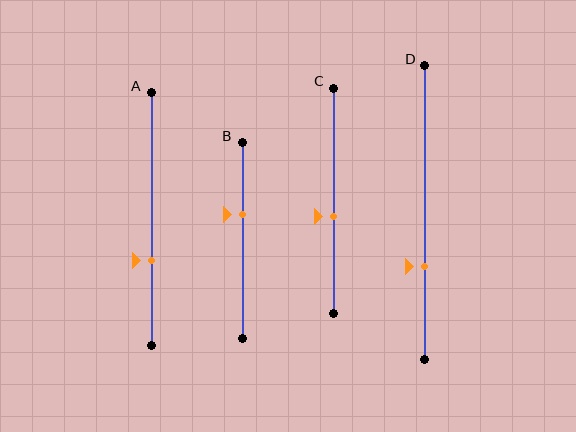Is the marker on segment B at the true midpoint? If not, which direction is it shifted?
No, the marker on segment B is shifted upward by about 13% of the segment length.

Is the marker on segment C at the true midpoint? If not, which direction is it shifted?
No, the marker on segment C is shifted downward by about 7% of the segment length.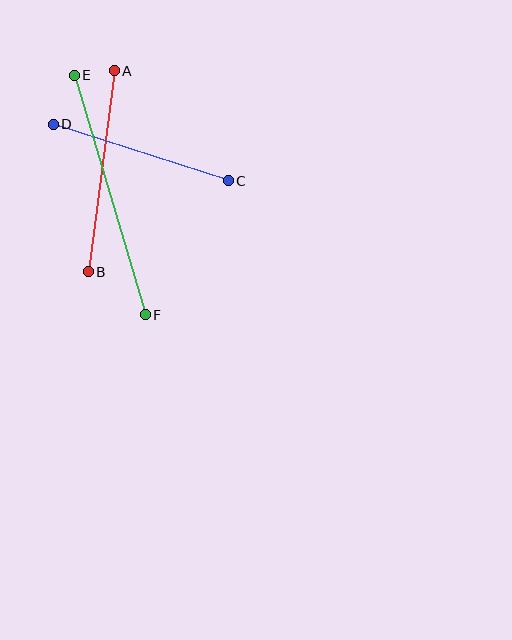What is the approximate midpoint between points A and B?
The midpoint is at approximately (101, 171) pixels.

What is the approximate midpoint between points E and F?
The midpoint is at approximately (110, 195) pixels.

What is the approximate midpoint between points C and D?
The midpoint is at approximately (141, 152) pixels.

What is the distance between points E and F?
The distance is approximately 250 pixels.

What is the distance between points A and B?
The distance is approximately 202 pixels.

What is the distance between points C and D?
The distance is approximately 184 pixels.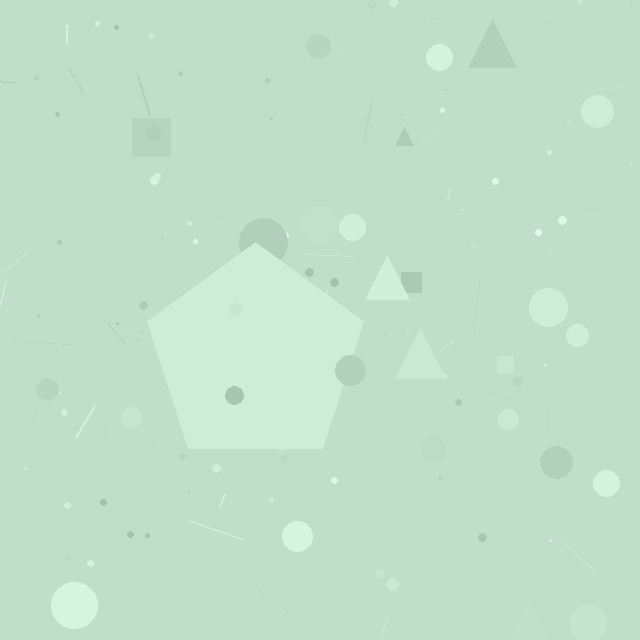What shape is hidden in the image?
A pentagon is hidden in the image.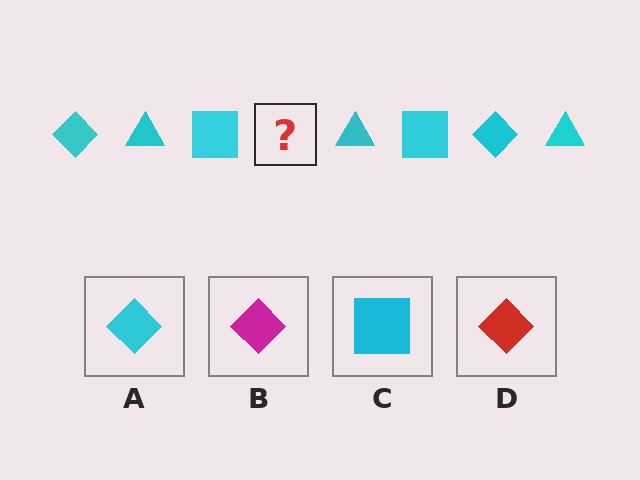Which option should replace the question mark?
Option A.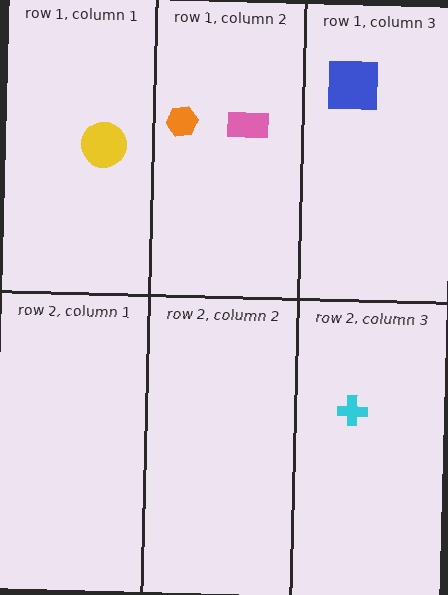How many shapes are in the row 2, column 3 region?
1.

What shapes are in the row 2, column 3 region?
The cyan cross.